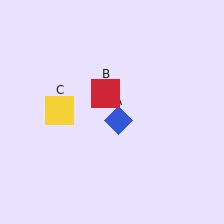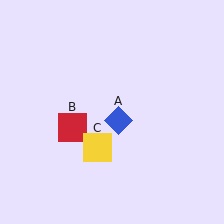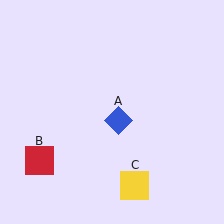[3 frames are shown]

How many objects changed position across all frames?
2 objects changed position: red square (object B), yellow square (object C).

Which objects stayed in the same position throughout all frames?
Blue diamond (object A) remained stationary.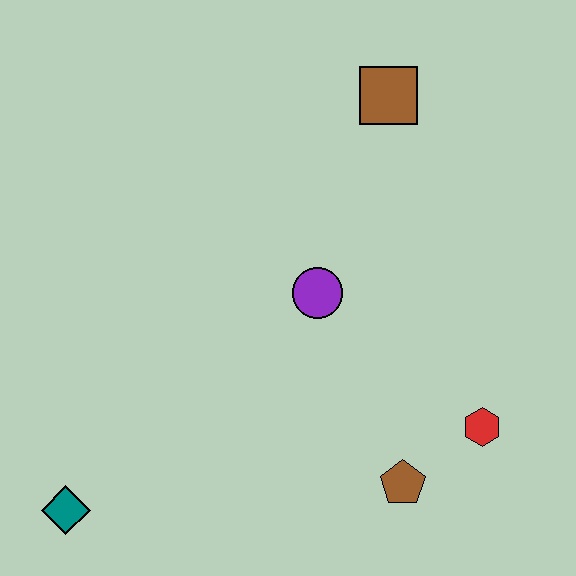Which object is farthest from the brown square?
The teal diamond is farthest from the brown square.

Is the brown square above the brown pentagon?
Yes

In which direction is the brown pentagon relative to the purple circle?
The brown pentagon is below the purple circle.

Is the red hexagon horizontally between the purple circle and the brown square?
No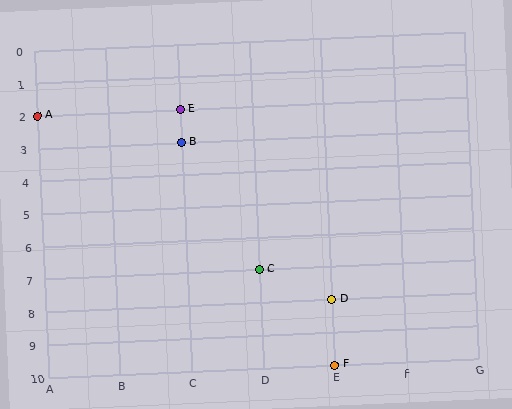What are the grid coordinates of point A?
Point A is at grid coordinates (A, 2).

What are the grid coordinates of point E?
Point E is at grid coordinates (C, 2).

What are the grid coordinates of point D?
Point D is at grid coordinates (E, 8).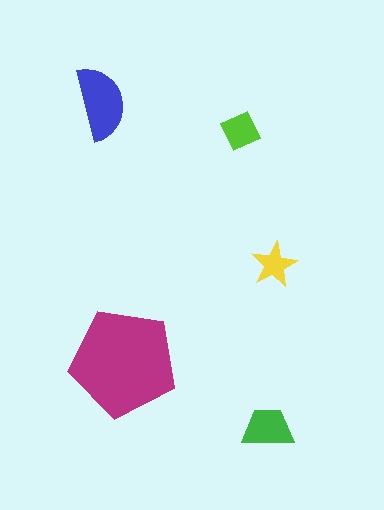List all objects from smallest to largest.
The yellow star, the lime diamond, the green trapezoid, the blue semicircle, the magenta pentagon.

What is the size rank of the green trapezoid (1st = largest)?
3rd.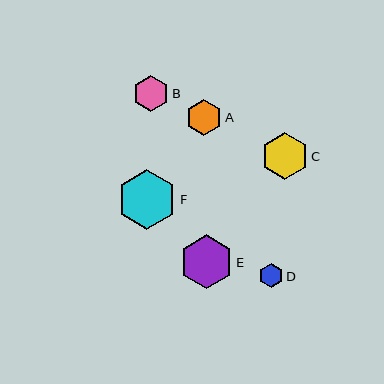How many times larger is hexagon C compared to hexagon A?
Hexagon C is approximately 1.3 times the size of hexagon A.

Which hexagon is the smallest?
Hexagon D is the smallest with a size of approximately 23 pixels.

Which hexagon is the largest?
Hexagon F is the largest with a size of approximately 60 pixels.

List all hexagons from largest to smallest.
From largest to smallest: F, E, C, A, B, D.